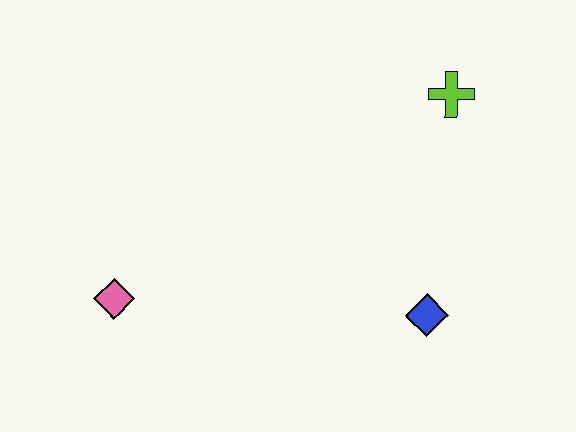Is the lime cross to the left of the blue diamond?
No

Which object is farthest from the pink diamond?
The lime cross is farthest from the pink diamond.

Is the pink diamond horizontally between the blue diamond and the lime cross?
No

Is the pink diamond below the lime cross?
Yes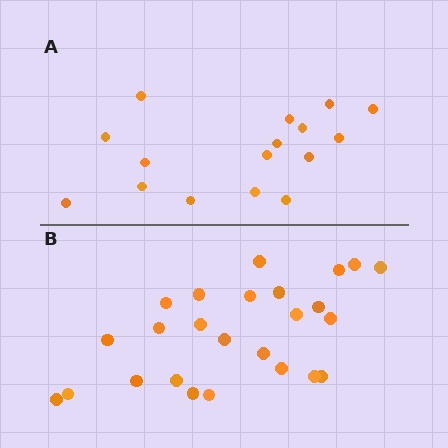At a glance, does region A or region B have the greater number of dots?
Region B (the bottom region) has more dots.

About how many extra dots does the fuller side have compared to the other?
Region B has roughly 8 or so more dots than region A.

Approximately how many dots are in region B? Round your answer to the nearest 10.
About 20 dots. (The exact count is 25, which rounds to 20.)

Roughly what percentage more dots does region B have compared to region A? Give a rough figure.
About 55% more.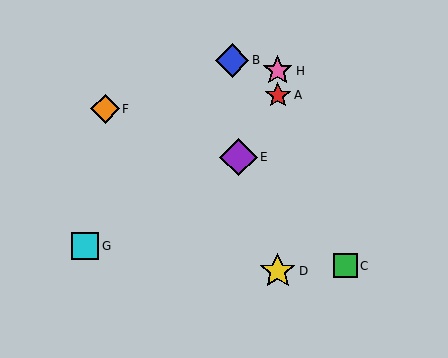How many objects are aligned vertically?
3 objects (A, D, H) are aligned vertically.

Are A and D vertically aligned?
Yes, both are at x≈278.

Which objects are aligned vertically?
Objects A, D, H are aligned vertically.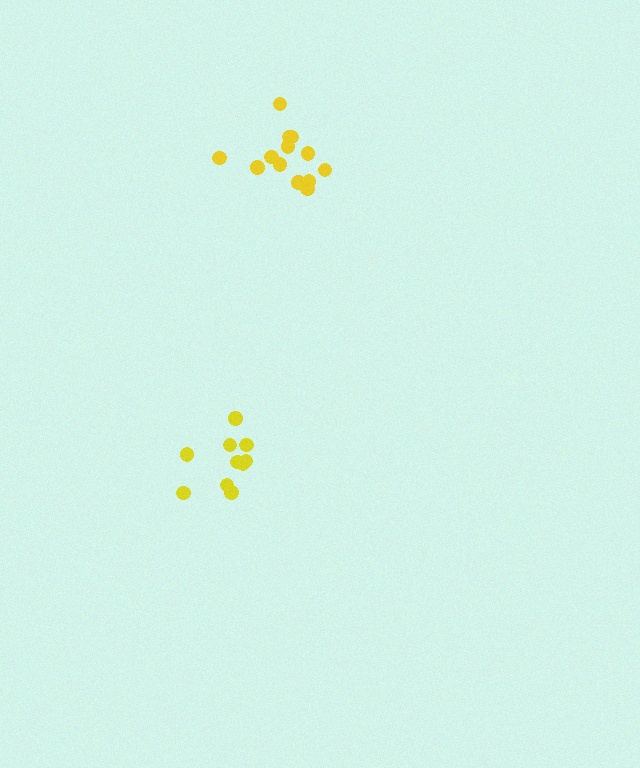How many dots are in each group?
Group 1: 13 dots, Group 2: 10 dots (23 total).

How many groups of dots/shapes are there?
There are 2 groups.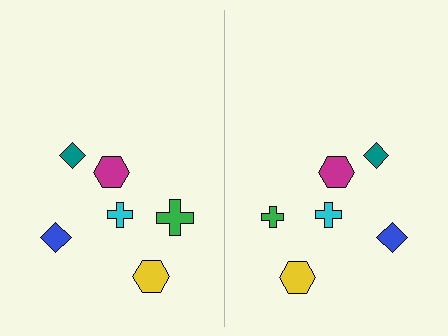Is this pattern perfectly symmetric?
No, the pattern is not perfectly symmetric. The green cross on the right side has a different size than its mirror counterpart.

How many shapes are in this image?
There are 12 shapes in this image.